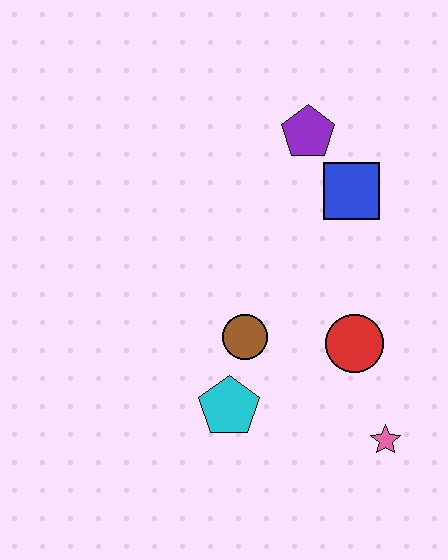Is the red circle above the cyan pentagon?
Yes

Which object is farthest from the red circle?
The purple pentagon is farthest from the red circle.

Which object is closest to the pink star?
The red circle is closest to the pink star.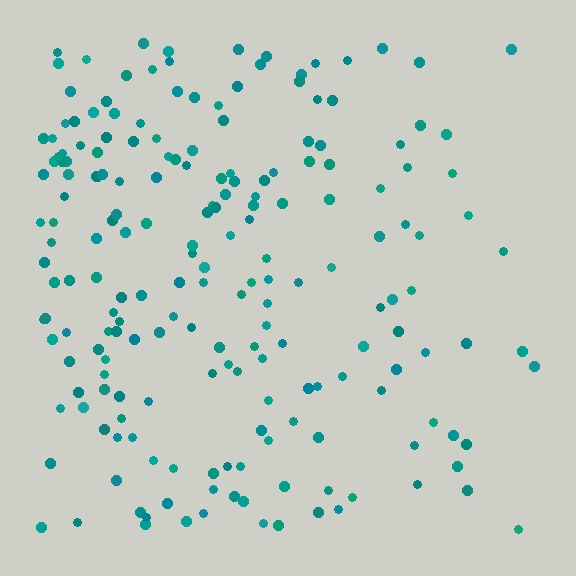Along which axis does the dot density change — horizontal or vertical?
Horizontal.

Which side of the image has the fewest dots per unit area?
The right.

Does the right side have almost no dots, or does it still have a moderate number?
Still a moderate number, just noticeably fewer than the left.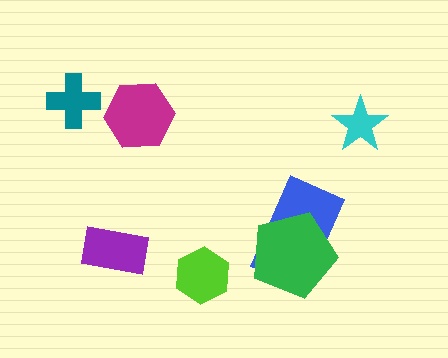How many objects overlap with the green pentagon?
1 object overlaps with the green pentagon.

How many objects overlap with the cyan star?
0 objects overlap with the cyan star.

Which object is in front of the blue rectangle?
The green pentagon is in front of the blue rectangle.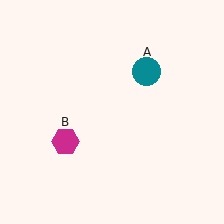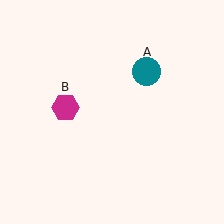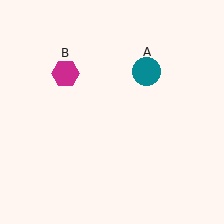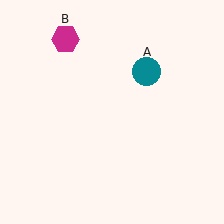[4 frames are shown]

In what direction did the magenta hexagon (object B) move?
The magenta hexagon (object B) moved up.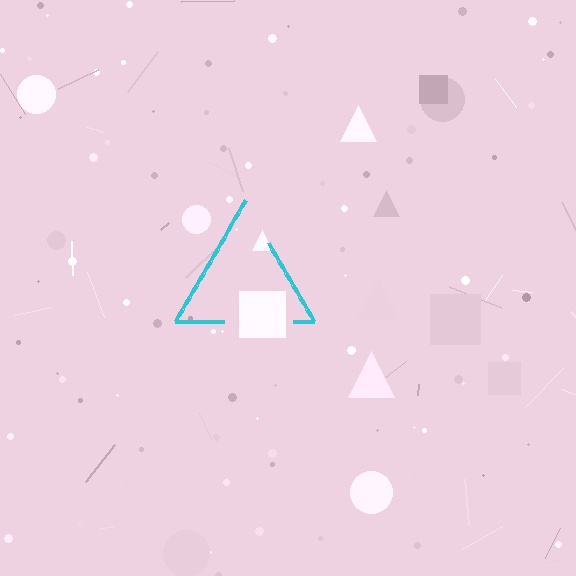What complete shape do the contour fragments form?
The contour fragments form a triangle.